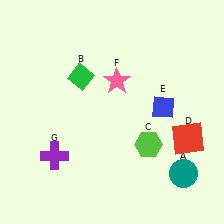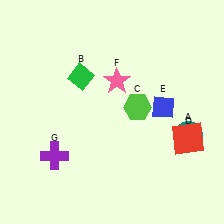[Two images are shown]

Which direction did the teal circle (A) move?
The teal circle (A) moved up.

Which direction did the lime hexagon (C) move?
The lime hexagon (C) moved up.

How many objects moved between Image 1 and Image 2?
2 objects moved between the two images.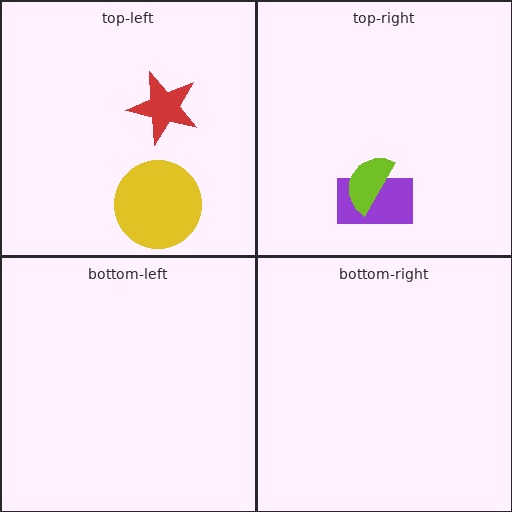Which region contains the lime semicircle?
The top-right region.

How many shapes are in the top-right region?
2.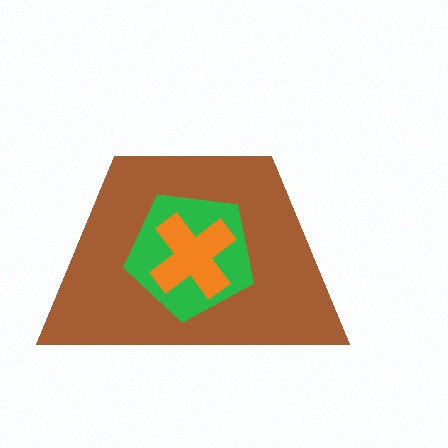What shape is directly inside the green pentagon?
The orange cross.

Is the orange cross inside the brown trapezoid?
Yes.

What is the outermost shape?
The brown trapezoid.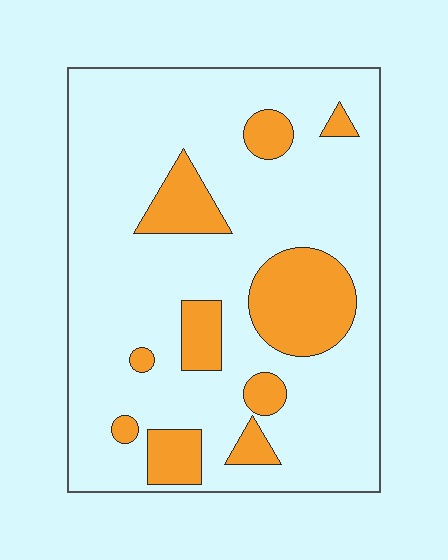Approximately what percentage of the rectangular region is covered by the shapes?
Approximately 20%.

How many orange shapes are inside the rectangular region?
10.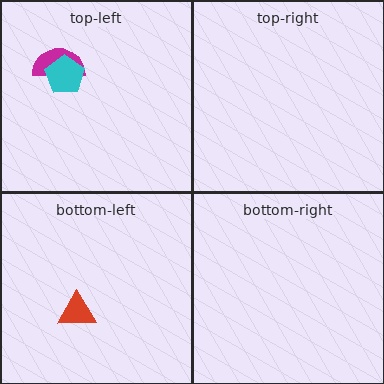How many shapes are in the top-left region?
2.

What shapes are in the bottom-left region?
The red triangle.